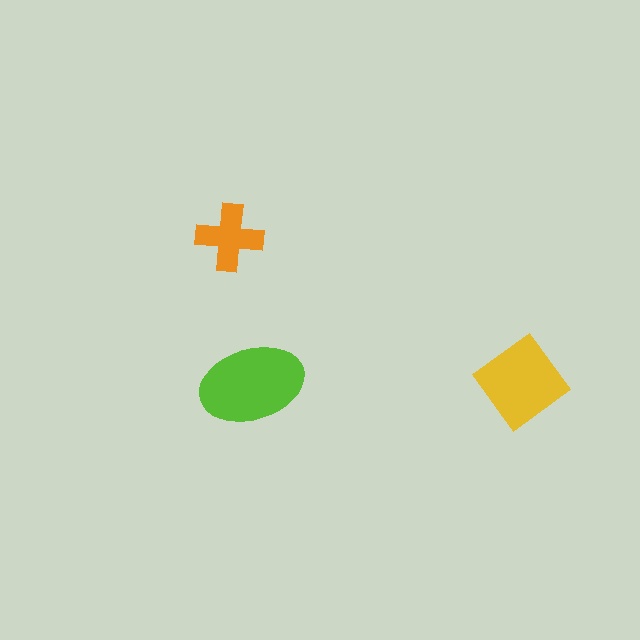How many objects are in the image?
There are 3 objects in the image.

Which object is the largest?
The lime ellipse.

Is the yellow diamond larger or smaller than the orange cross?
Larger.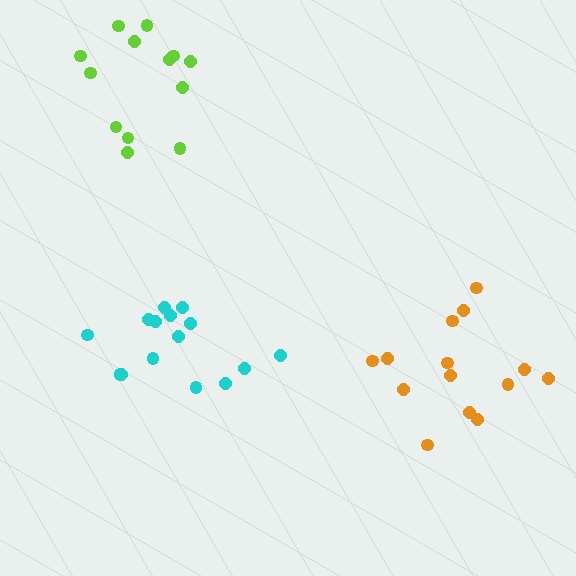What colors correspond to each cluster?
The clusters are colored: lime, cyan, orange.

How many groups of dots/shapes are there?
There are 3 groups.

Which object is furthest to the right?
The orange cluster is rightmost.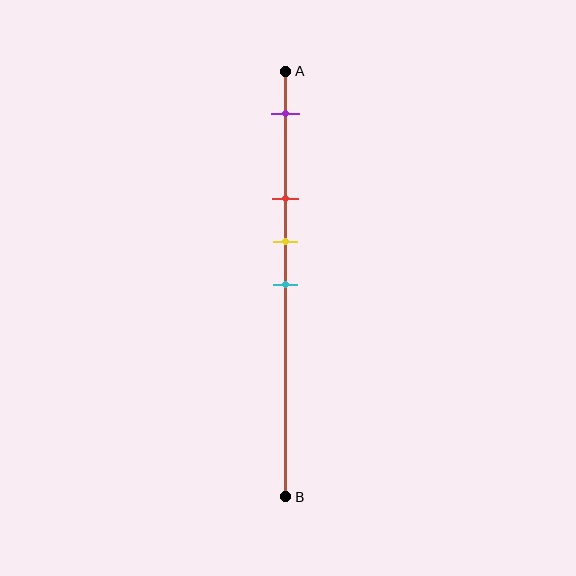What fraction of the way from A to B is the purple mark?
The purple mark is approximately 10% (0.1) of the way from A to B.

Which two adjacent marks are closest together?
The yellow and cyan marks are the closest adjacent pair.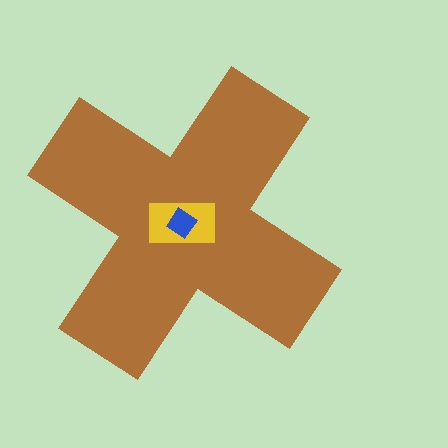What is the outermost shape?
The brown cross.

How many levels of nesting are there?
3.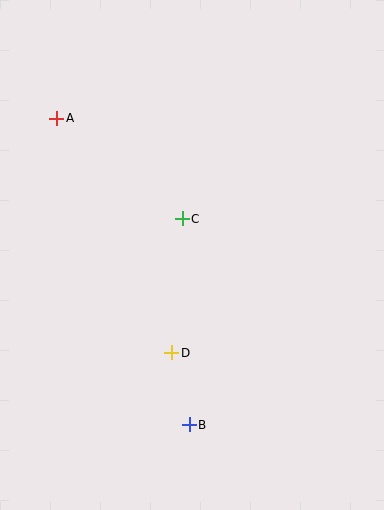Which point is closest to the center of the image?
Point C at (182, 219) is closest to the center.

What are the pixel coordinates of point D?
Point D is at (172, 353).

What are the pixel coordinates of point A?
Point A is at (57, 118).